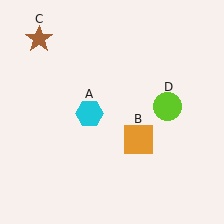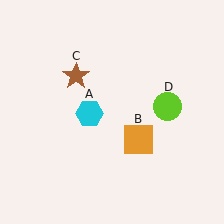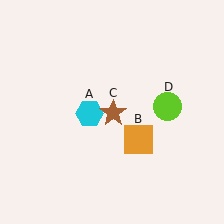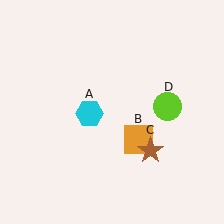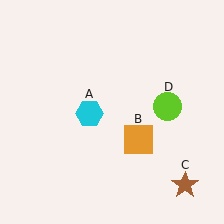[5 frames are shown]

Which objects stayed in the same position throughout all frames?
Cyan hexagon (object A) and orange square (object B) and lime circle (object D) remained stationary.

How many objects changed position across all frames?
1 object changed position: brown star (object C).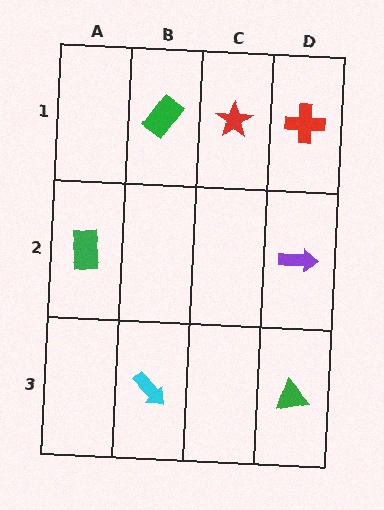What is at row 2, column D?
A purple arrow.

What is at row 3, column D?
A green triangle.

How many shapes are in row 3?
2 shapes.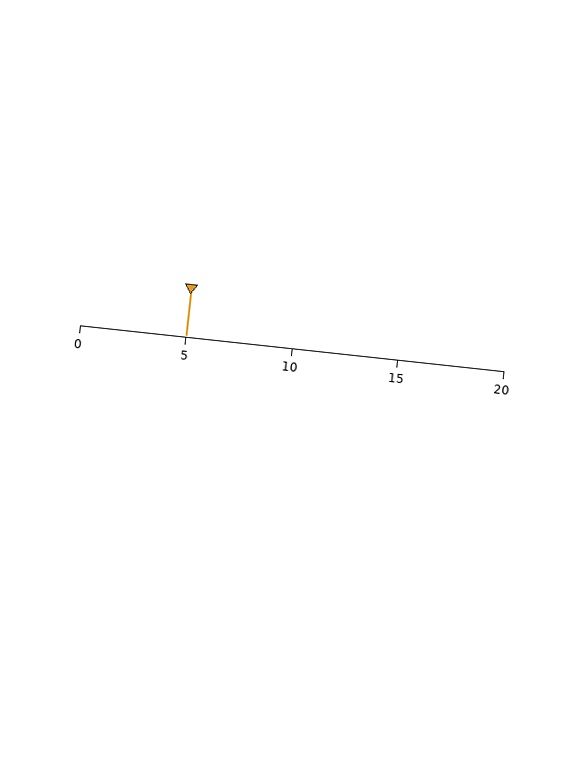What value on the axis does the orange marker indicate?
The marker indicates approximately 5.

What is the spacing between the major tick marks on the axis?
The major ticks are spaced 5 apart.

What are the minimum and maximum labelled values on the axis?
The axis runs from 0 to 20.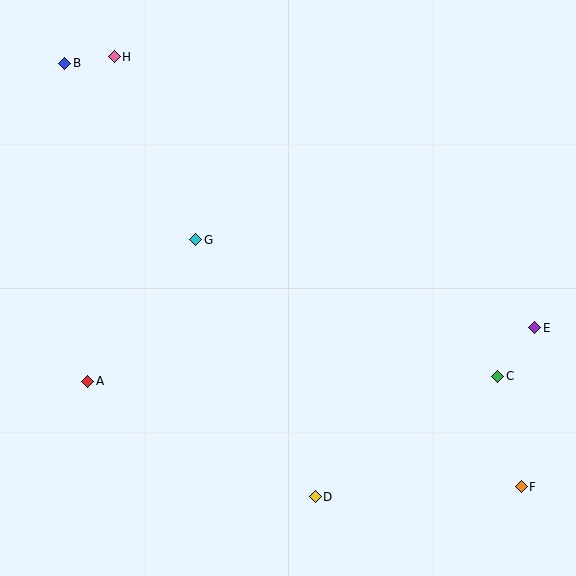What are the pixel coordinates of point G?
Point G is at (196, 240).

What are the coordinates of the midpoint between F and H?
The midpoint between F and H is at (318, 272).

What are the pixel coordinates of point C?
Point C is at (498, 376).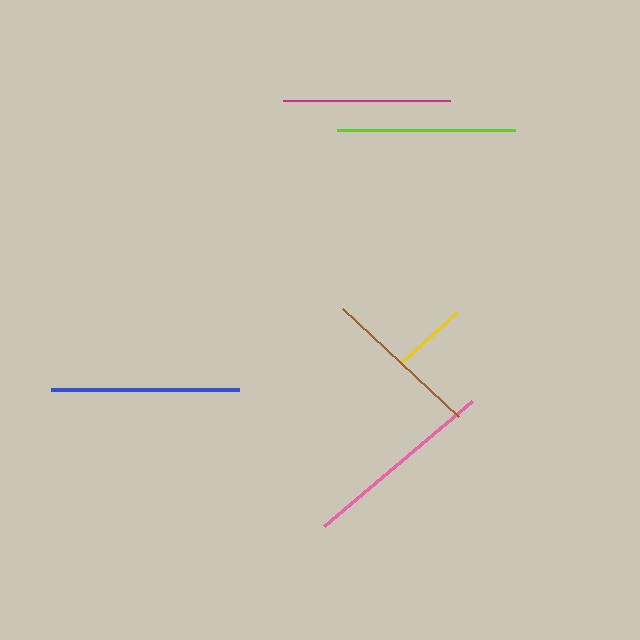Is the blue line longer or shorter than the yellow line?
The blue line is longer than the yellow line.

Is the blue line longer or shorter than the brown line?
The blue line is longer than the brown line.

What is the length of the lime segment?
The lime segment is approximately 177 pixels long.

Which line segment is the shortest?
The yellow line is the shortest at approximately 76 pixels.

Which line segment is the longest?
The pink line is the longest at approximately 194 pixels.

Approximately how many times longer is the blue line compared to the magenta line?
The blue line is approximately 1.1 times the length of the magenta line.